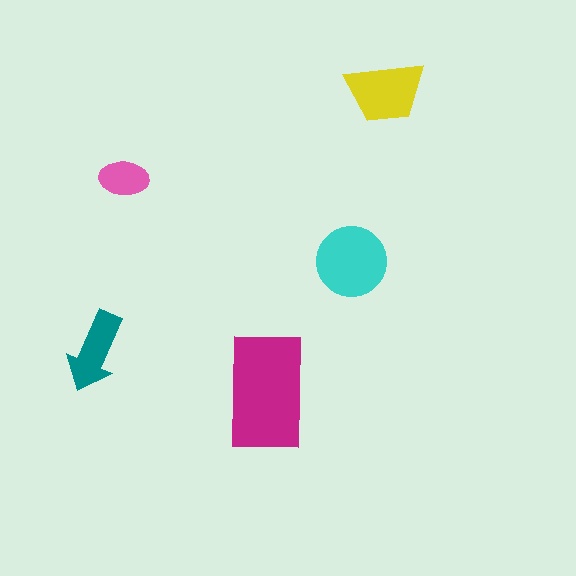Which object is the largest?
The magenta rectangle.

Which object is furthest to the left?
The teal arrow is leftmost.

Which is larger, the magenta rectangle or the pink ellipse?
The magenta rectangle.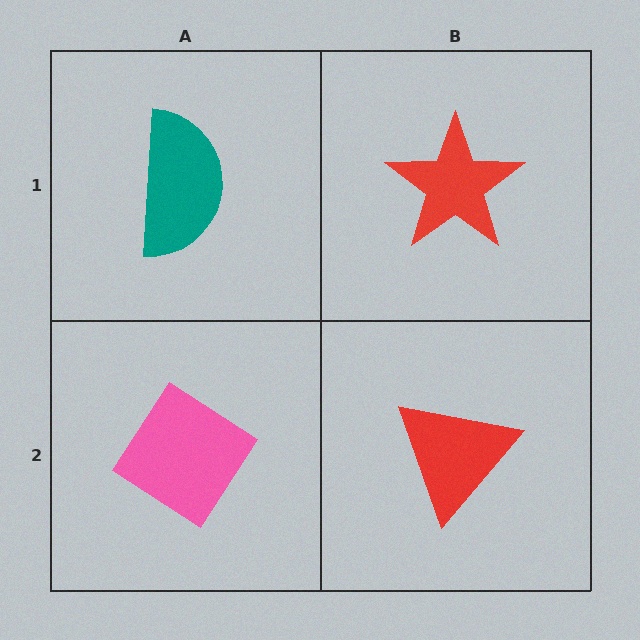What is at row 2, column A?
A pink diamond.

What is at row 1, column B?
A red star.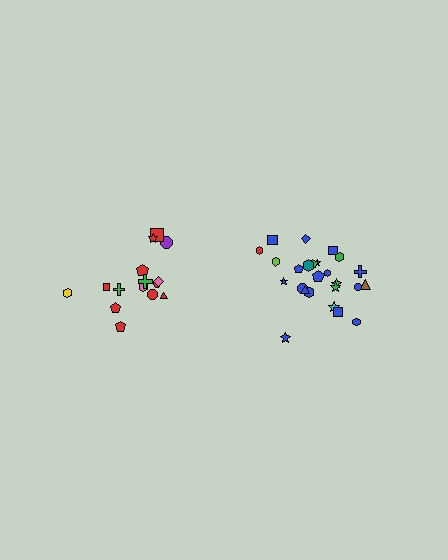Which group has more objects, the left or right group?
The right group.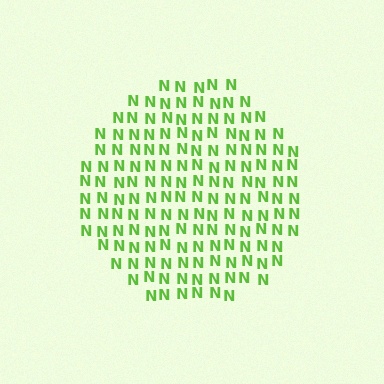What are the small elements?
The small elements are letter N's.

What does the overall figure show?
The overall figure shows a circle.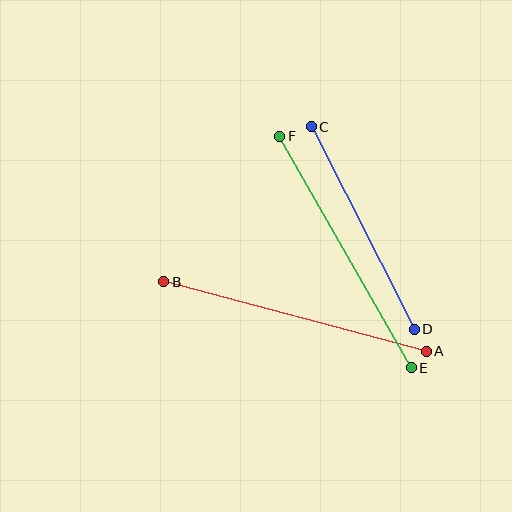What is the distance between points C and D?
The distance is approximately 227 pixels.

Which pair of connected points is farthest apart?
Points A and B are farthest apart.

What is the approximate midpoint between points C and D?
The midpoint is at approximately (363, 228) pixels.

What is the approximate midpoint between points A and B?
The midpoint is at approximately (295, 316) pixels.